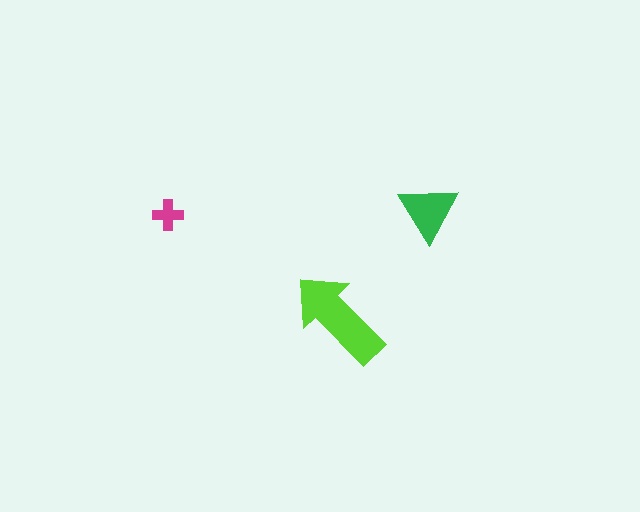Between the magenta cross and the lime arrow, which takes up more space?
The lime arrow.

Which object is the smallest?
The magenta cross.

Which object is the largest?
The lime arrow.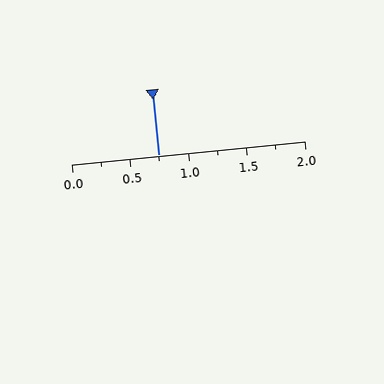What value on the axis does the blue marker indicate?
The marker indicates approximately 0.75.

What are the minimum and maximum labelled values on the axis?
The axis runs from 0.0 to 2.0.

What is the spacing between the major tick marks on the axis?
The major ticks are spaced 0.5 apart.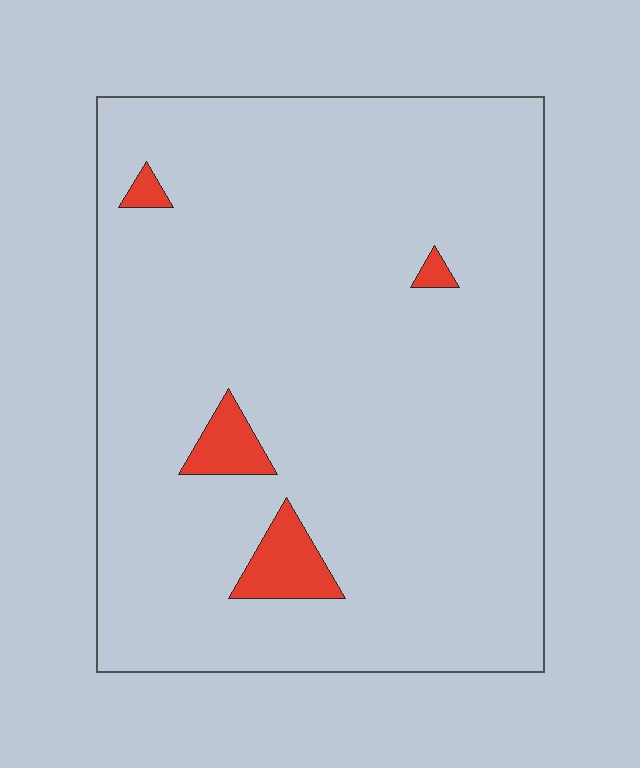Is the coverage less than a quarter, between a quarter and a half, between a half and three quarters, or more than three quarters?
Less than a quarter.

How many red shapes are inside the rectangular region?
4.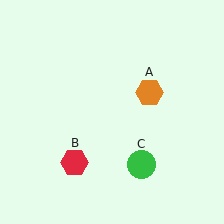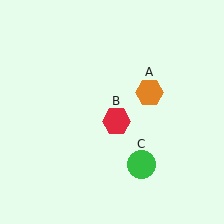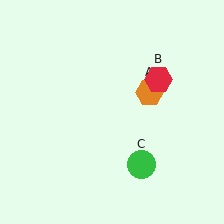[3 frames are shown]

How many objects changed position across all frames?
1 object changed position: red hexagon (object B).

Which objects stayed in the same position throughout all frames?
Orange hexagon (object A) and green circle (object C) remained stationary.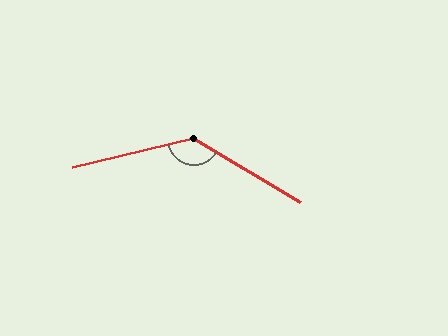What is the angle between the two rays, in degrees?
Approximately 136 degrees.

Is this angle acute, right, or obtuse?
It is obtuse.